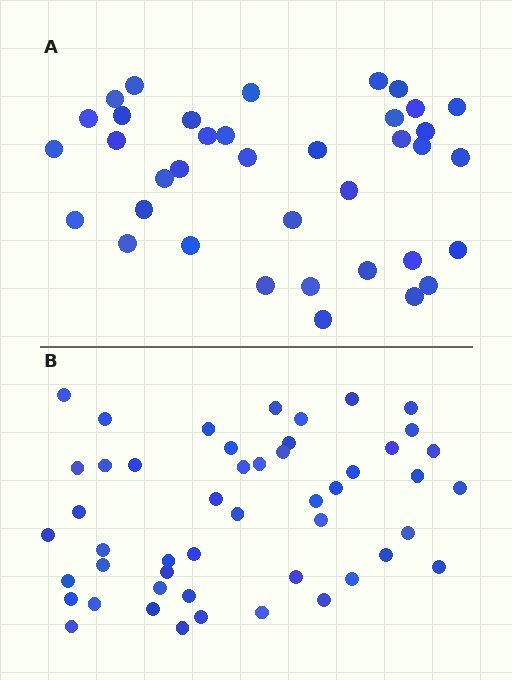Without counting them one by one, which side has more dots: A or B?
Region B (the bottom region) has more dots.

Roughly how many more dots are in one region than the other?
Region B has roughly 12 or so more dots than region A.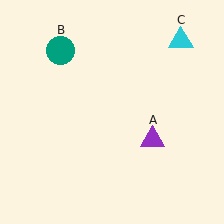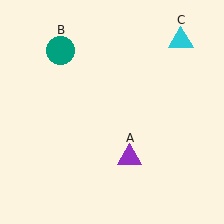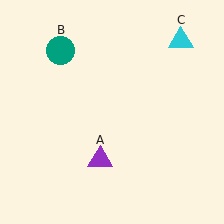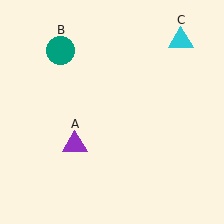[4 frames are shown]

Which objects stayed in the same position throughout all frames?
Teal circle (object B) and cyan triangle (object C) remained stationary.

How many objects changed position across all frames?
1 object changed position: purple triangle (object A).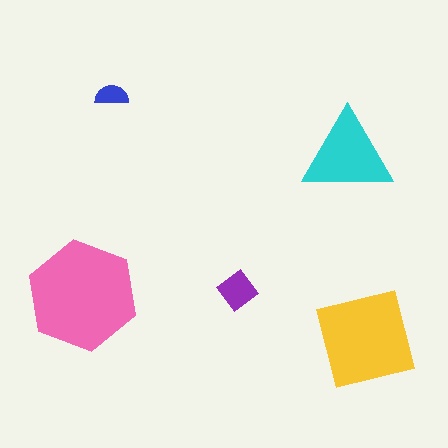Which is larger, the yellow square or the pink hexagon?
The pink hexagon.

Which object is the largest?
The pink hexagon.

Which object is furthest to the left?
The pink hexagon is leftmost.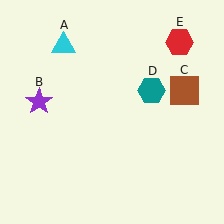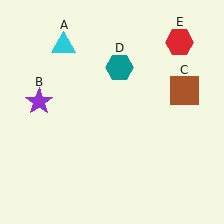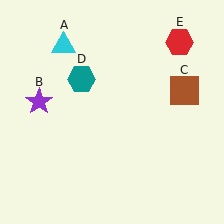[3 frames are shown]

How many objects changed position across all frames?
1 object changed position: teal hexagon (object D).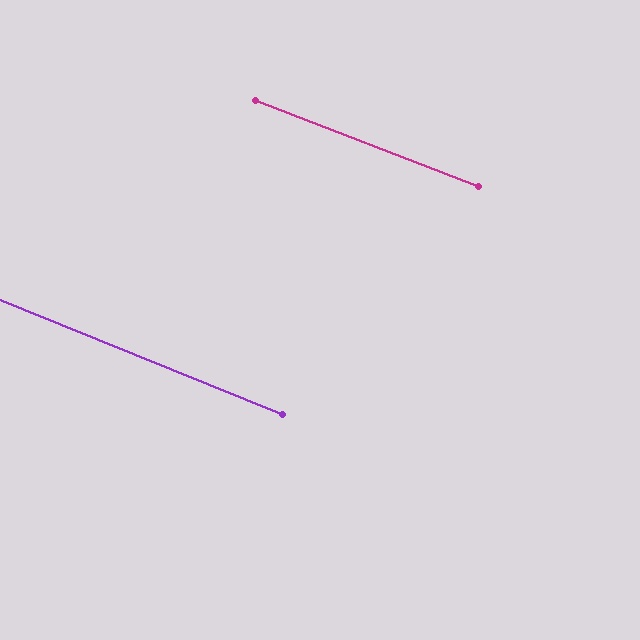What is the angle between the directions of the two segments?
Approximately 1 degree.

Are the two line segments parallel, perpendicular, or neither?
Parallel — their directions differ by only 1.0°.